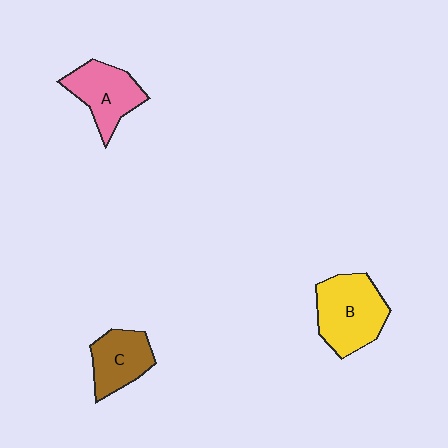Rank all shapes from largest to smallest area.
From largest to smallest: B (yellow), A (pink), C (brown).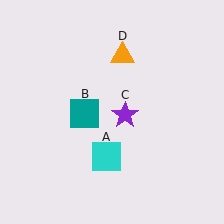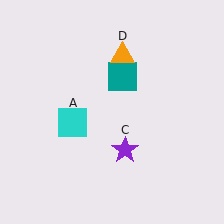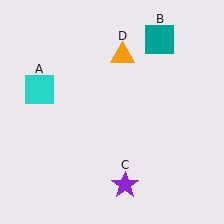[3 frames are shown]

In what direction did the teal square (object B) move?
The teal square (object B) moved up and to the right.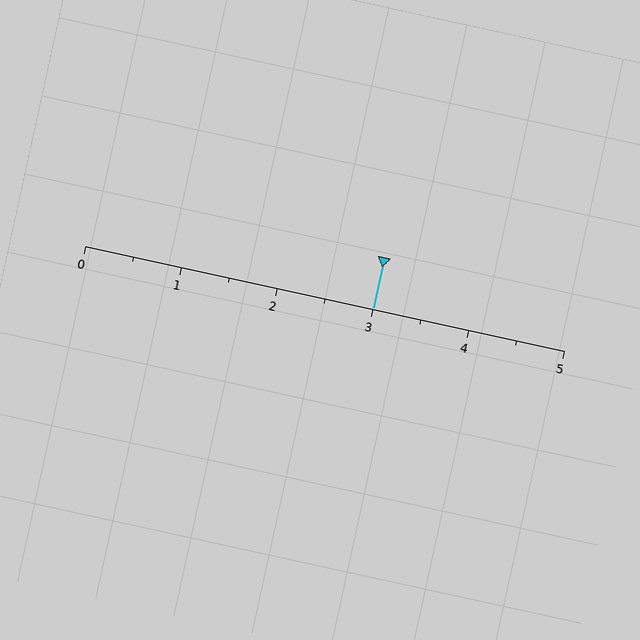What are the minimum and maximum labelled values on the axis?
The axis runs from 0 to 5.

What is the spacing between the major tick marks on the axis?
The major ticks are spaced 1 apart.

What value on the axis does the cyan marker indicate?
The marker indicates approximately 3.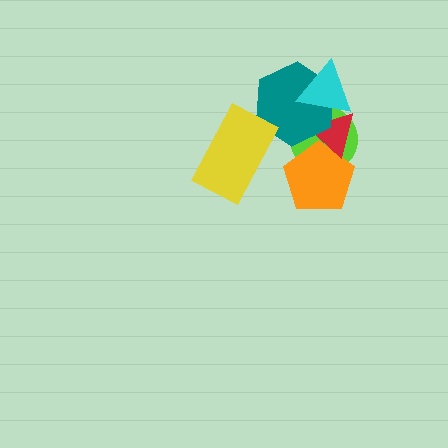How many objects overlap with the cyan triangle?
3 objects overlap with the cyan triangle.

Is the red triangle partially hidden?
Yes, it is partially covered by another shape.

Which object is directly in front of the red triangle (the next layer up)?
The teal hexagon is directly in front of the red triangle.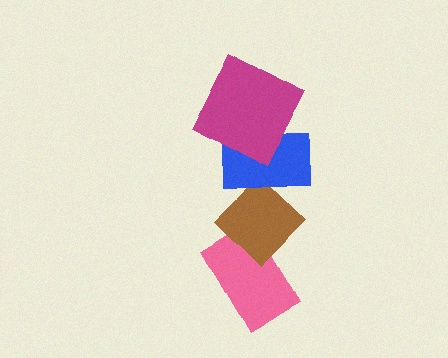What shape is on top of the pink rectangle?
The brown diamond is on top of the pink rectangle.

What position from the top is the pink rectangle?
The pink rectangle is 4th from the top.